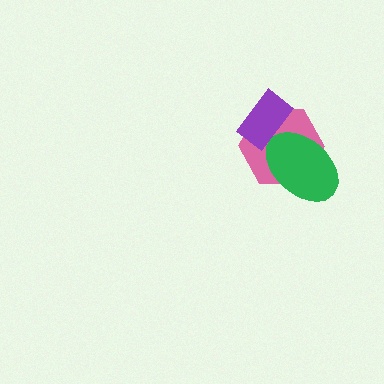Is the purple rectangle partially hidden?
No, no other shape covers it.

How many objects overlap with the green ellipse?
2 objects overlap with the green ellipse.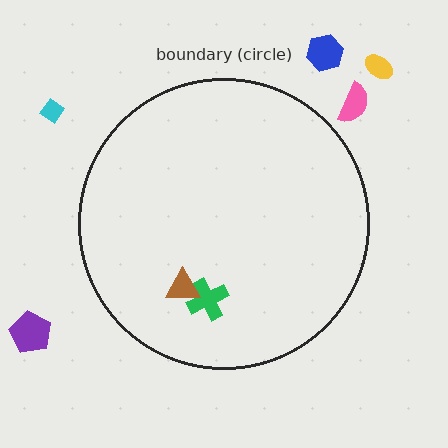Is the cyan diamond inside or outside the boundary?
Outside.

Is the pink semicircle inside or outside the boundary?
Outside.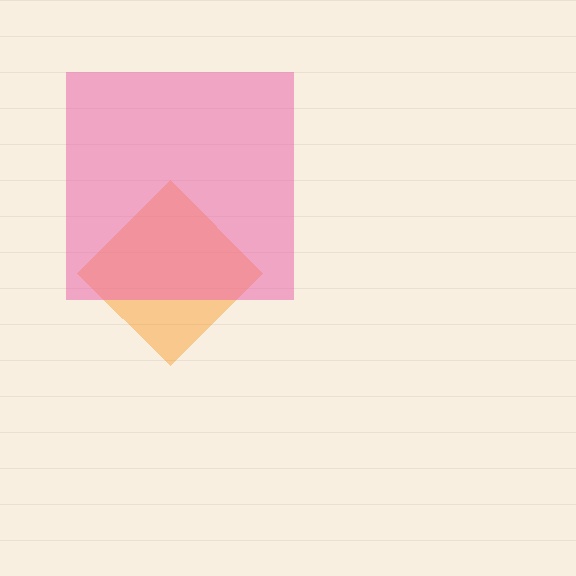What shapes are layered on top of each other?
The layered shapes are: an orange diamond, a pink square.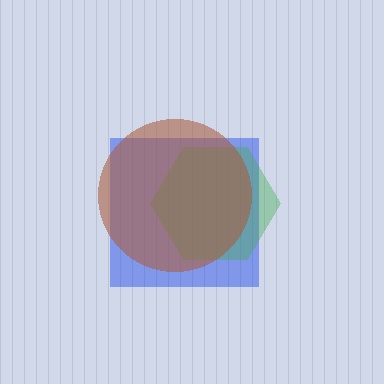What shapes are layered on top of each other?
The layered shapes are: a blue square, a green hexagon, a brown circle.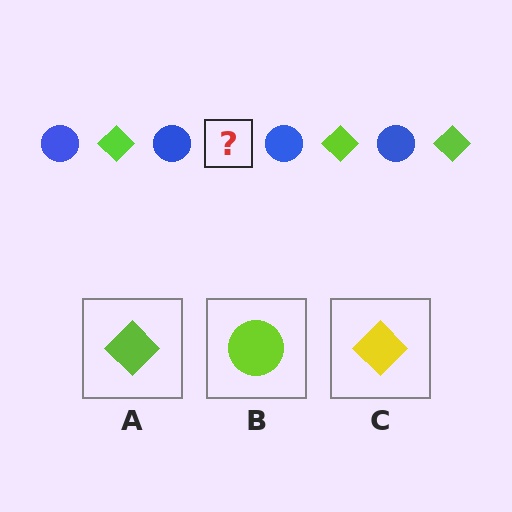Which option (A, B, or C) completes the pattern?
A.